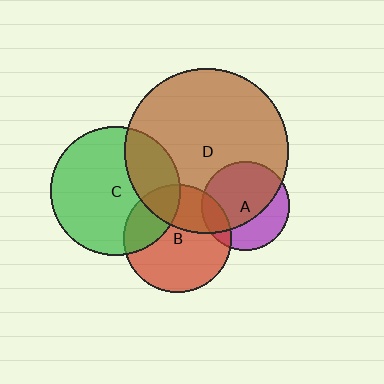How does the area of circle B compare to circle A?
Approximately 1.5 times.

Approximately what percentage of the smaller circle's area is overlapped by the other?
Approximately 35%.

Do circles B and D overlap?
Yes.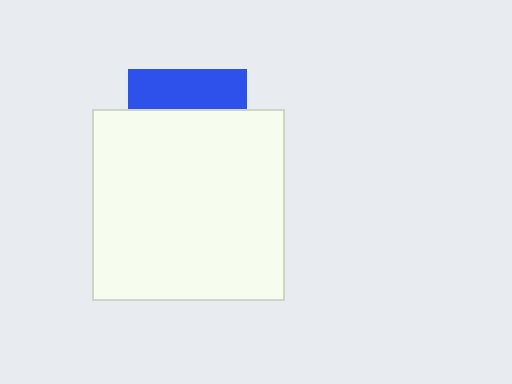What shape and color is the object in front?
The object in front is a white square.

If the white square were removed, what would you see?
You would see the complete blue square.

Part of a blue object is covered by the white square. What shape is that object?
It is a square.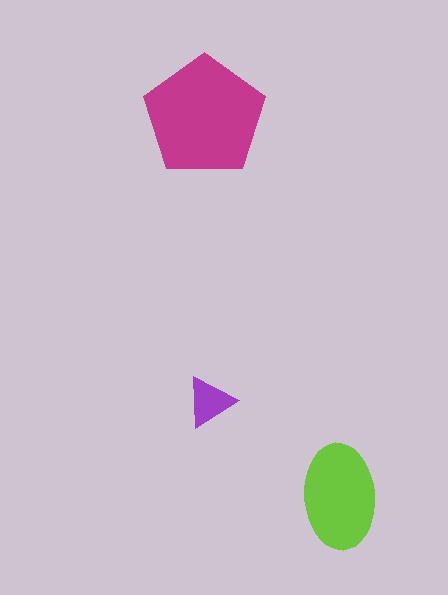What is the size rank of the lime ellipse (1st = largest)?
2nd.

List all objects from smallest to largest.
The purple triangle, the lime ellipse, the magenta pentagon.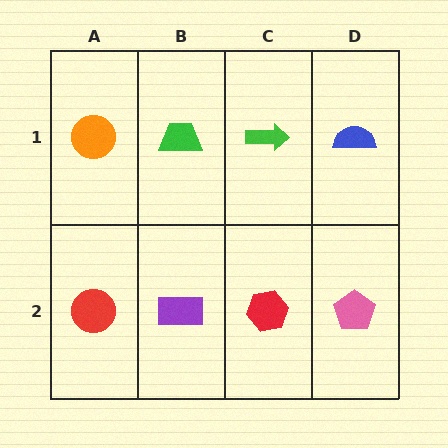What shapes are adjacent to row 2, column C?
A green arrow (row 1, column C), a purple rectangle (row 2, column B), a pink pentagon (row 2, column D).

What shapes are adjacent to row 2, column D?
A blue semicircle (row 1, column D), a red hexagon (row 2, column C).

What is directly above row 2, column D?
A blue semicircle.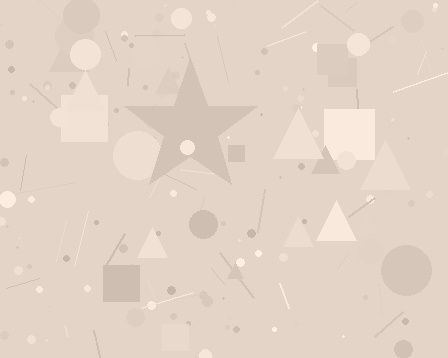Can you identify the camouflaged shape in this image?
The camouflaged shape is a star.